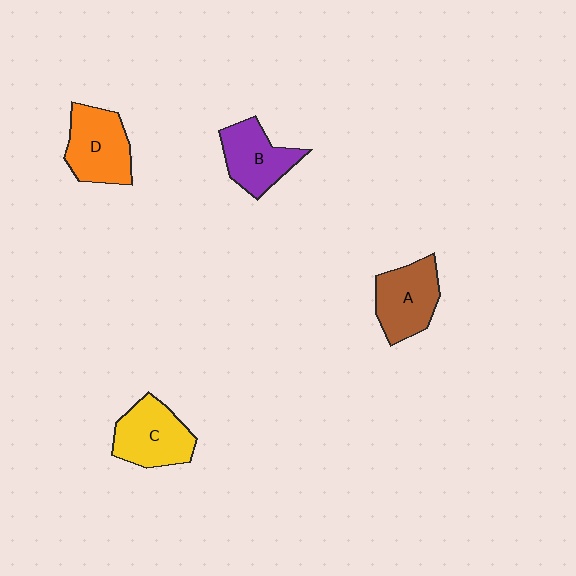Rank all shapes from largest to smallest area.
From largest to smallest: D (orange), C (yellow), A (brown), B (purple).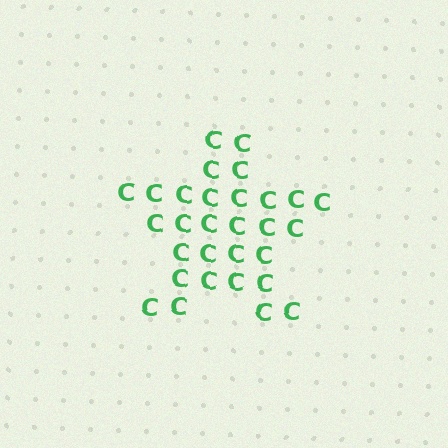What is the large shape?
The large shape is a star.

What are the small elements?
The small elements are letter C's.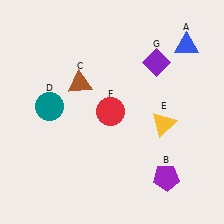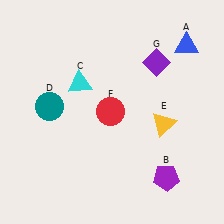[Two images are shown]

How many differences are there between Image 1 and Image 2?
There is 1 difference between the two images.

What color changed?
The triangle (C) changed from brown in Image 1 to cyan in Image 2.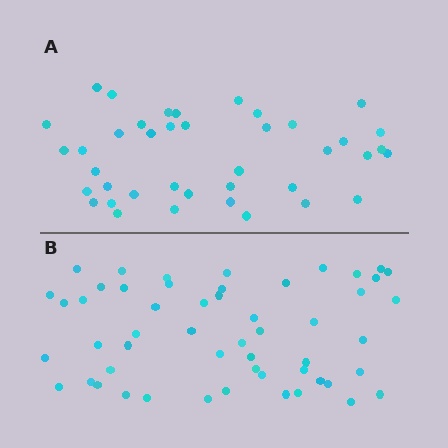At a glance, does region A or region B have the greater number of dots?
Region B (the bottom region) has more dots.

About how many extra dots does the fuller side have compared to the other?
Region B has approximately 15 more dots than region A.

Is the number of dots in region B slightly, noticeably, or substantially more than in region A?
Region B has noticeably more, but not dramatically so. The ratio is roughly 1.3 to 1.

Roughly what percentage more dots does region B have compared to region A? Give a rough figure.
About 30% more.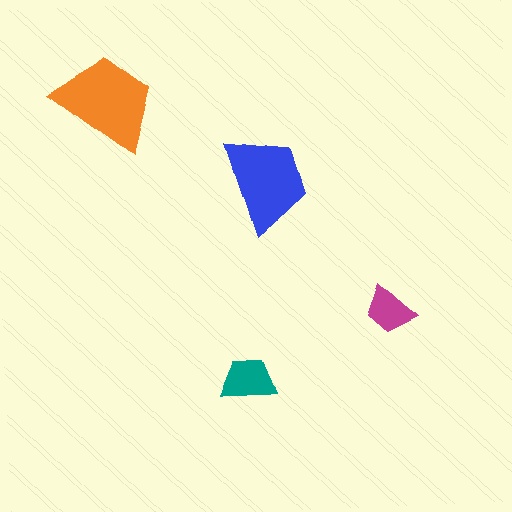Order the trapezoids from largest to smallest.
the orange one, the blue one, the teal one, the magenta one.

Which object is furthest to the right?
The magenta trapezoid is rightmost.